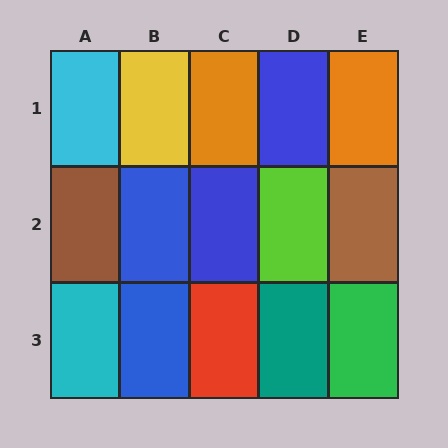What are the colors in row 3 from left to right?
Cyan, blue, red, teal, green.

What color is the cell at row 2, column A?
Brown.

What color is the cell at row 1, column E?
Orange.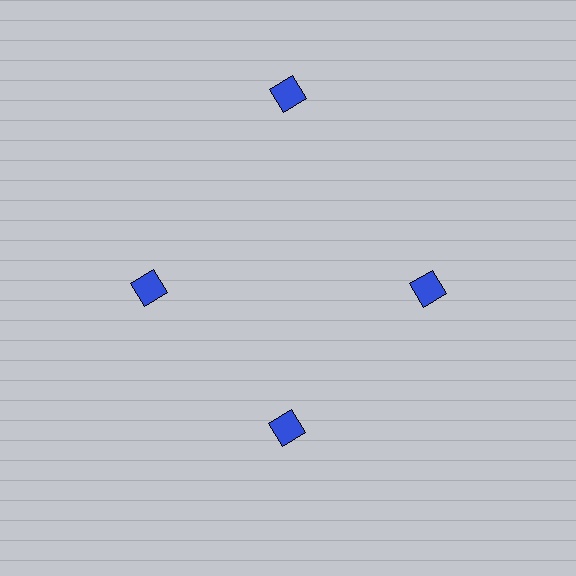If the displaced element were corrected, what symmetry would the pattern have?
It would have 4-fold rotational symmetry — the pattern would map onto itself every 90 degrees.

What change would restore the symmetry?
The symmetry would be restored by moving it inward, back onto the ring so that all 4 diamonds sit at equal angles and equal distance from the center.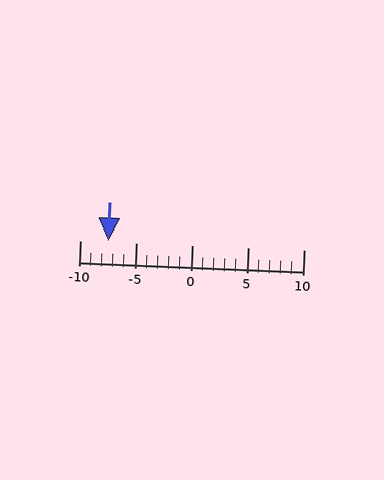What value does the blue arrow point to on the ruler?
The blue arrow points to approximately -8.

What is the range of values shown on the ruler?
The ruler shows values from -10 to 10.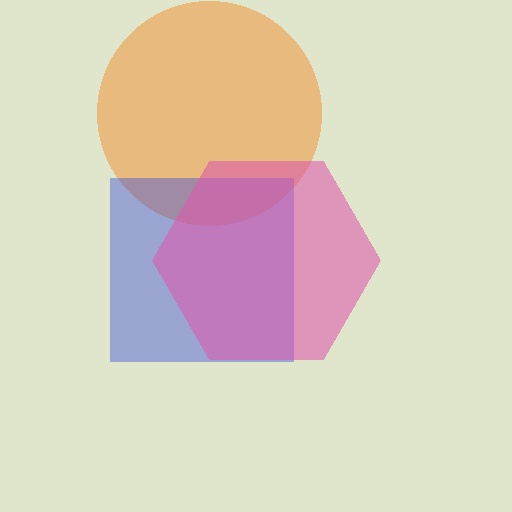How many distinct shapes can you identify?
There are 3 distinct shapes: an orange circle, a blue square, a pink hexagon.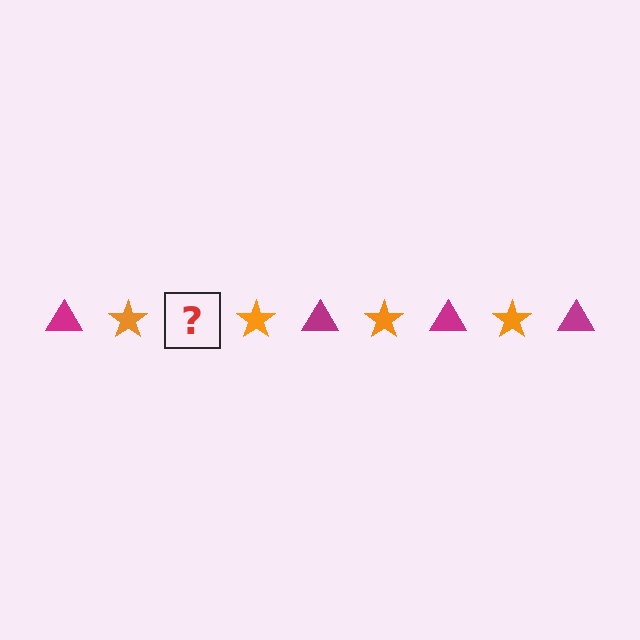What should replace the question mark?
The question mark should be replaced with a magenta triangle.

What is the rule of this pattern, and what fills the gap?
The rule is that the pattern alternates between magenta triangle and orange star. The gap should be filled with a magenta triangle.